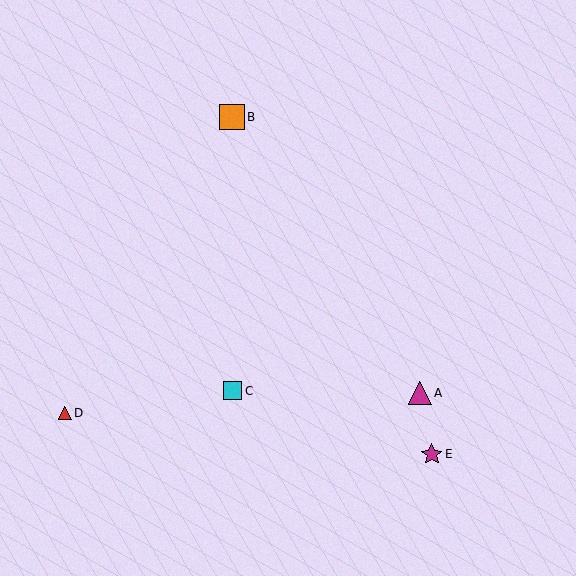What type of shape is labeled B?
Shape B is an orange square.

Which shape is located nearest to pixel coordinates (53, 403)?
The red triangle (labeled D) at (65, 413) is nearest to that location.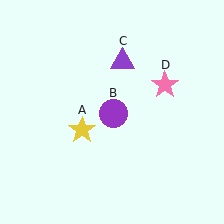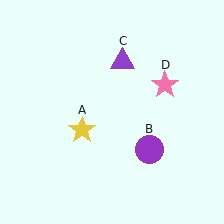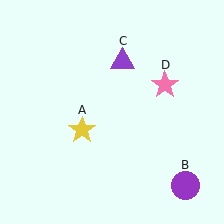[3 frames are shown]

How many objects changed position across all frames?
1 object changed position: purple circle (object B).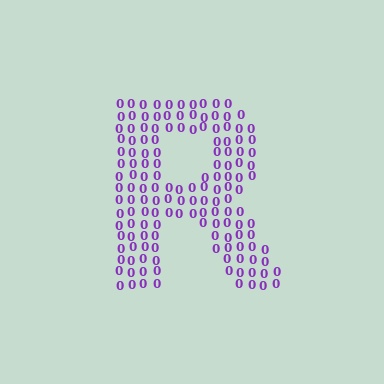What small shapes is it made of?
It is made of small digit 0's.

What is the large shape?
The large shape is the letter R.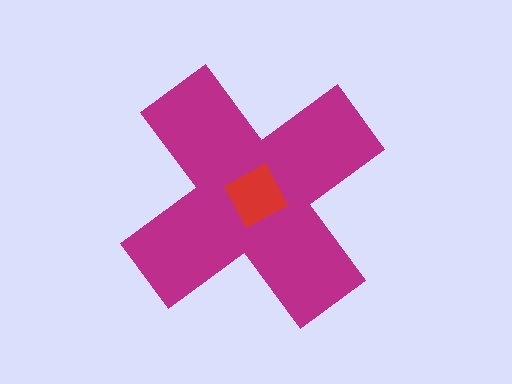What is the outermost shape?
The magenta cross.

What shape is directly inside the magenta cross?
The red square.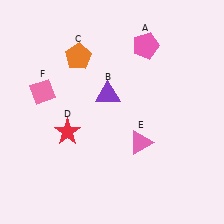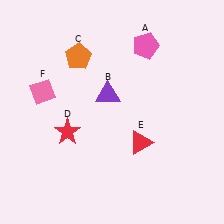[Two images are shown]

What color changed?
The triangle (E) changed from pink in Image 1 to red in Image 2.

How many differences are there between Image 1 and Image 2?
There is 1 difference between the two images.